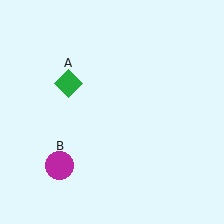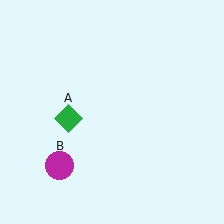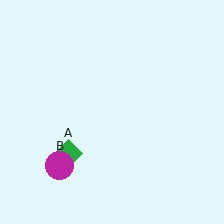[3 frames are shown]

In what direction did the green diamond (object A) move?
The green diamond (object A) moved down.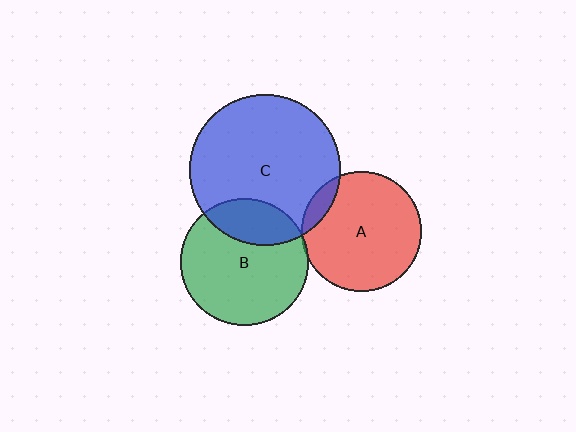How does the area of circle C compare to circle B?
Approximately 1.4 times.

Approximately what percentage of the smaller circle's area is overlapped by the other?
Approximately 10%.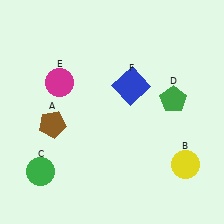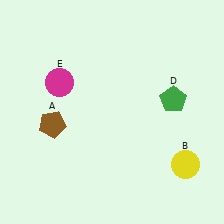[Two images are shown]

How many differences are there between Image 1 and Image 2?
There are 2 differences between the two images.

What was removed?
The blue square (F), the green circle (C) were removed in Image 2.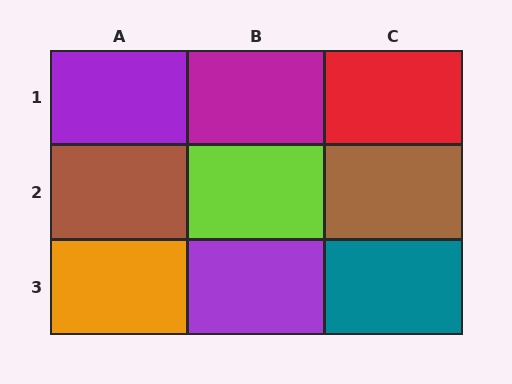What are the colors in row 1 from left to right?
Purple, magenta, red.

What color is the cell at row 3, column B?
Purple.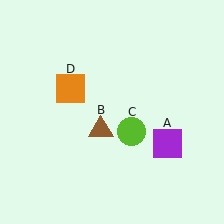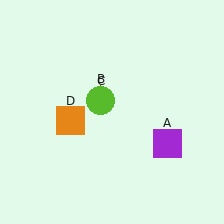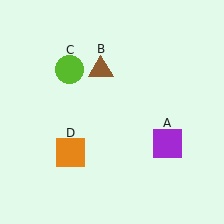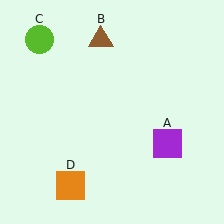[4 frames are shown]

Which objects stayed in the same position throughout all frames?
Purple square (object A) remained stationary.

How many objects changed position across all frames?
3 objects changed position: brown triangle (object B), lime circle (object C), orange square (object D).